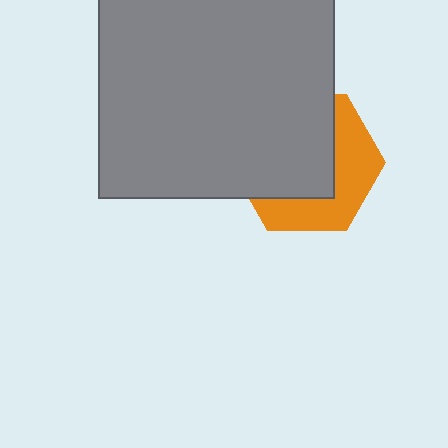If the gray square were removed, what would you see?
You would see the complete orange hexagon.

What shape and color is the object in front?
The object in front is a gray square.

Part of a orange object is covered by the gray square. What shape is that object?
It is a hexagon.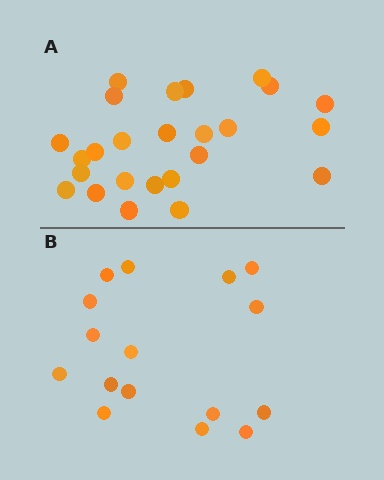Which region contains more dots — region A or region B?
Region A (the top region) has more dots.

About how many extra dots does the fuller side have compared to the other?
Region A has roughly 8 or so more dots than region B.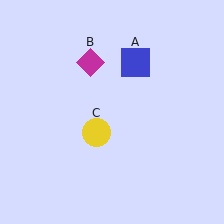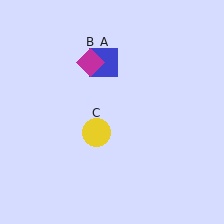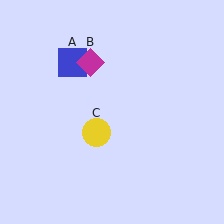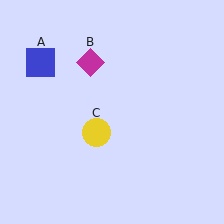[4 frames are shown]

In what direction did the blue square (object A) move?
The blue square (object A) moved left.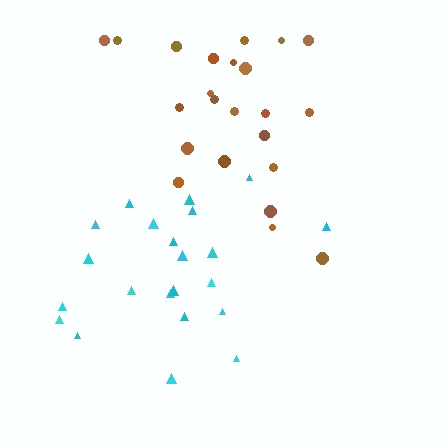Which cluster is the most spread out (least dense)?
Cyan.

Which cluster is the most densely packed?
Brown.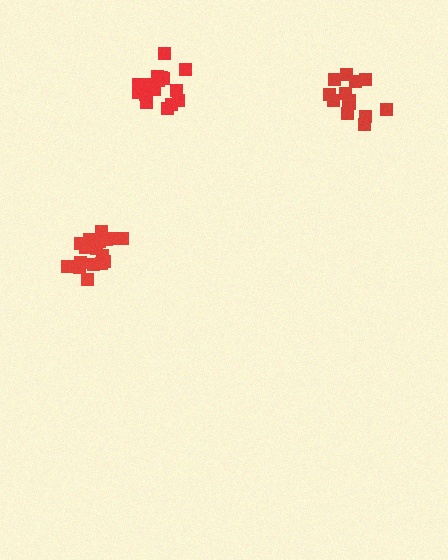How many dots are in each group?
Group 1: 14 dots, Group 2: 16 dots, Group 3: 18 dots (48 total).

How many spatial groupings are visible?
There are 3 spatial groupings.